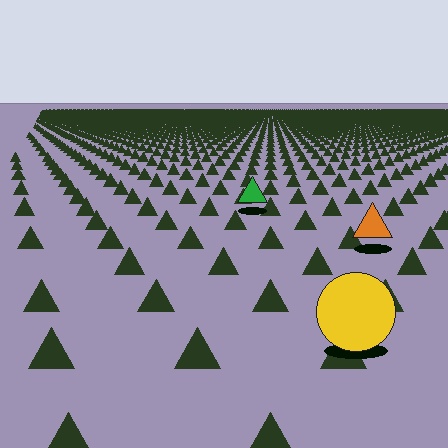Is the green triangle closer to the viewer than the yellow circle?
No. The yellow circle is closer — you can tell from the texture gradient: the ground texture is coarser near it.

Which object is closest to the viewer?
The yellow circle is closest. The texture marks near it are larger and more spread out.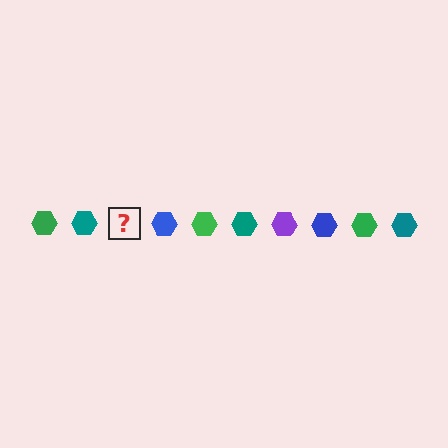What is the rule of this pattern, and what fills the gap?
The rule is that the pattern cycles through green, teal, purple, blue hexagons. The gap should be filled with a purple hexagon.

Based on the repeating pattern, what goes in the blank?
The blank should be a purple hexagon.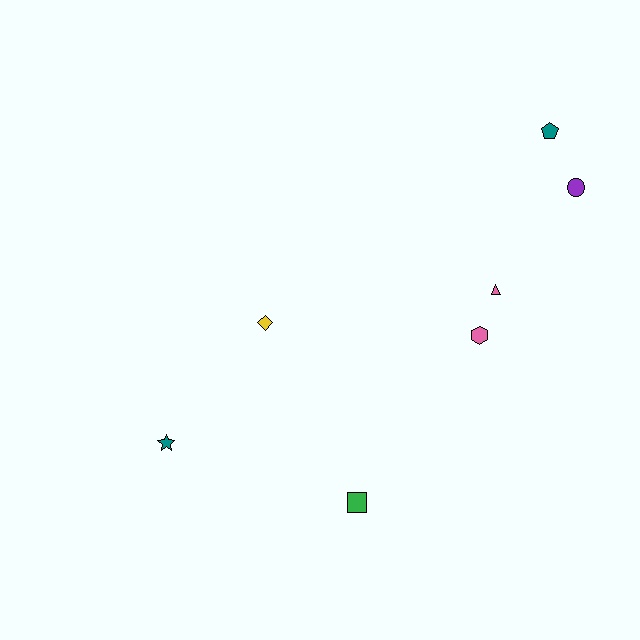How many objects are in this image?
There are 7 objects.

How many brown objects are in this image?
There are no brown objects.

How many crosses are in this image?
There are no crosses.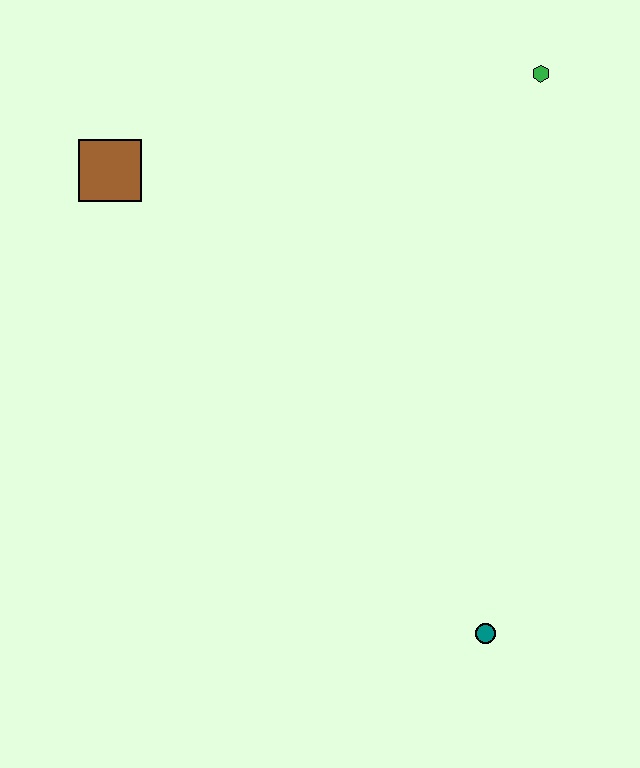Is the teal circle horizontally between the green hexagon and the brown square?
Yes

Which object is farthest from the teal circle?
The brown square is farthest from the teal circle.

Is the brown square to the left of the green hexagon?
Yes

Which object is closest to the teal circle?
The green hexagon is closest to the teal circle.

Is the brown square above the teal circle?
Yes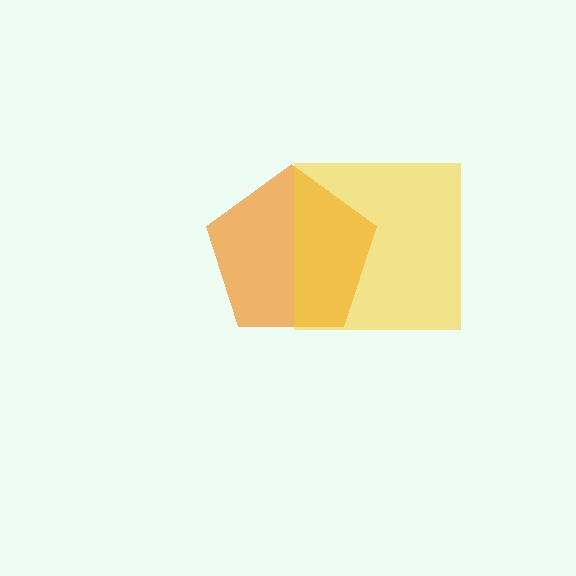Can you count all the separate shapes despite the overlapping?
Yes, there are 2 separate shapes.